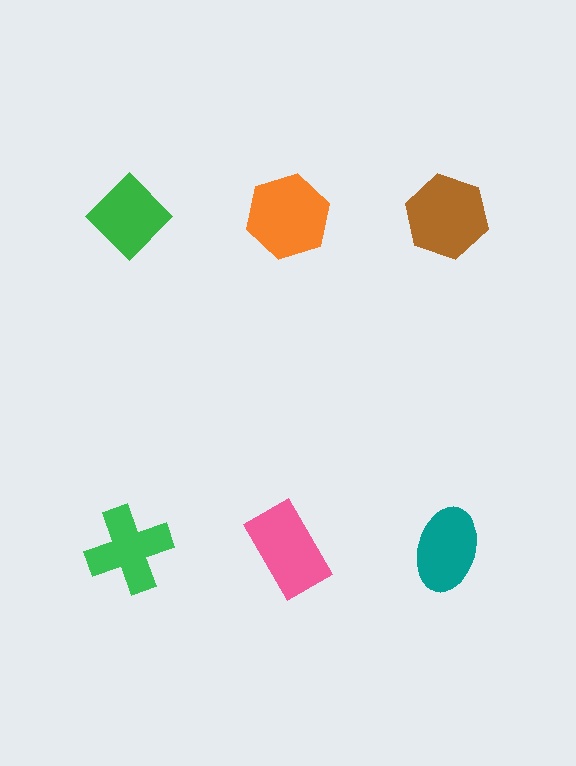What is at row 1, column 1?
A green diamond.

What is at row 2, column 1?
A green cross.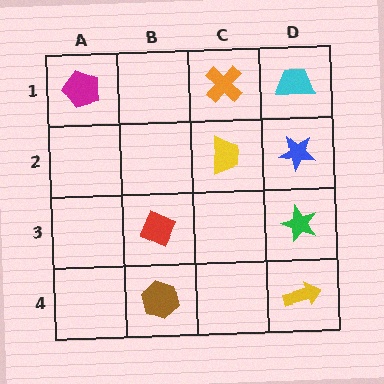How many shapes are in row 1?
3 shapes.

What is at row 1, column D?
A cyan trapezoid.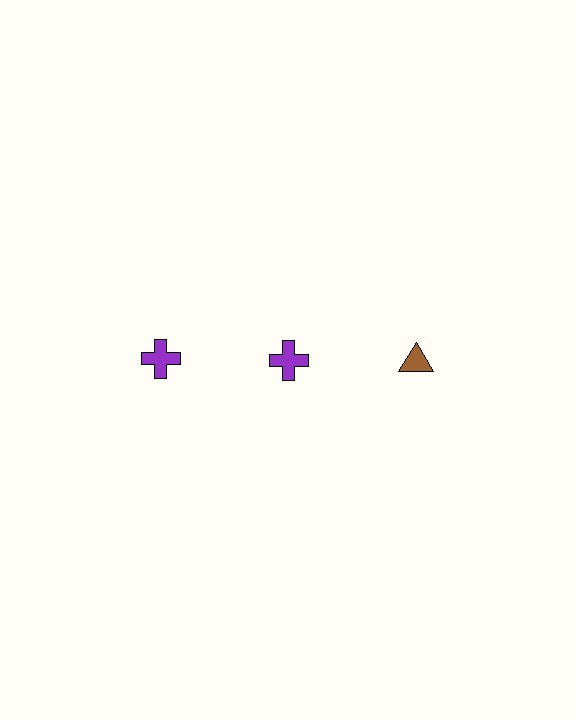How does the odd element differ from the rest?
It differs in both color (brown instead of purple) and shape (triangle instead of cross).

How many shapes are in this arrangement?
There are 3 shapes arranged in a grid pattern.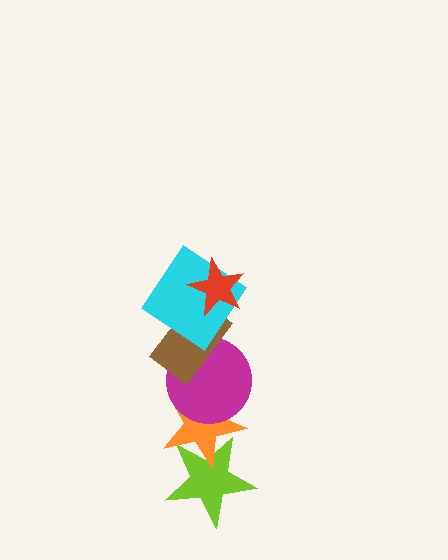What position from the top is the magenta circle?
The magenta circle is 4th from the top.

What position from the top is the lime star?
The lime star is 6th from the top.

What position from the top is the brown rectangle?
The brown rectangle is 3rd from the top.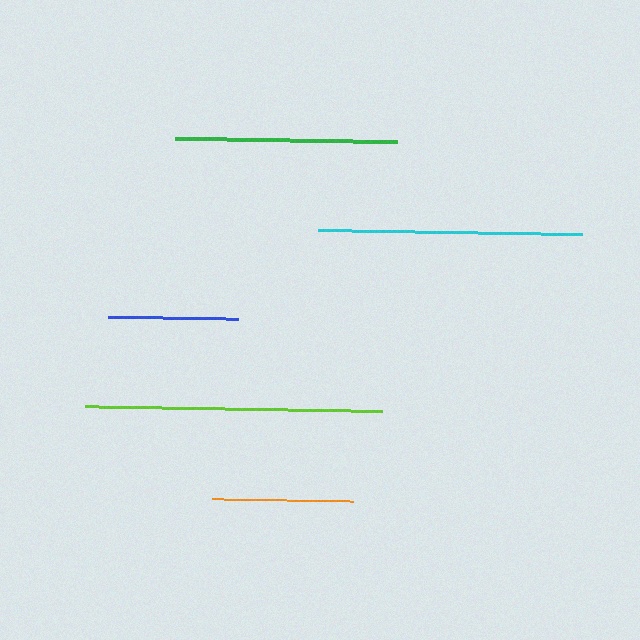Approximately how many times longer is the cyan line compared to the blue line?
The cyan line is approximately 2.0 times the length of the blue line.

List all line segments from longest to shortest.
From longest to shortest: lime, cyan, green, orange, blue.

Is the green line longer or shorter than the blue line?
The green line is longer than the blue line.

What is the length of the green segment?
The green segment is approximately 222 pixels long.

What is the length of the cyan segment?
The cyan segment is approximately 264 pixels long.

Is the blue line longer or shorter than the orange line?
The orange line is longer than the blue line.